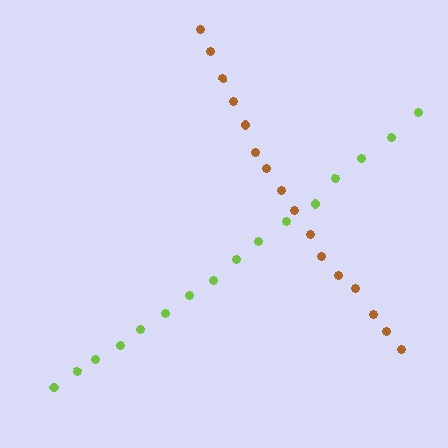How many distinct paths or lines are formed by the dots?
There are 2 distinct paths.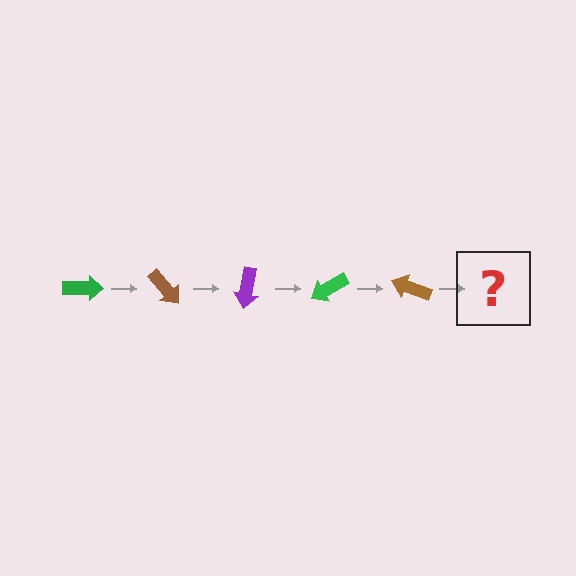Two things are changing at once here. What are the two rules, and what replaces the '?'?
The two rules are that it rotates 50 degrees each step and the color cycles through green, brown, and purple. The '?' should be a purple arrow, rotated 250 degrees from the start.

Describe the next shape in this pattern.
It should be a purple arrow, rotated 250 degrees from the start.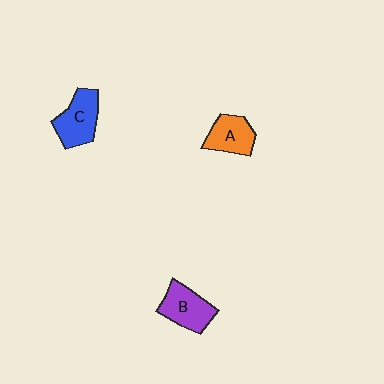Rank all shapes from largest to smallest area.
From largest to smallest: C (blue), B (purple), A (orange).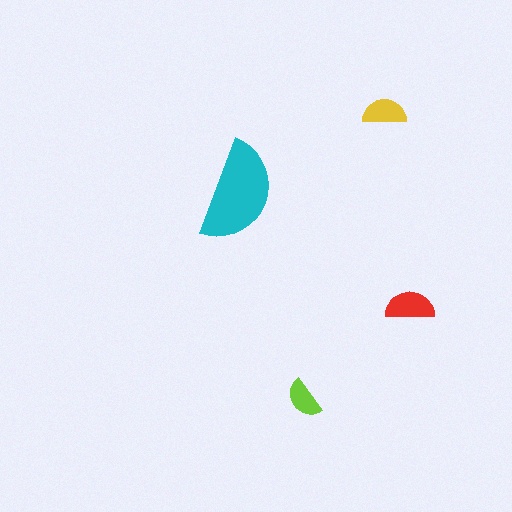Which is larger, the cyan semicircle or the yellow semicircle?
The cyan one.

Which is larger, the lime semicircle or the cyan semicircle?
The cyan one.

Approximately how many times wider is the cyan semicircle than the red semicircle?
About 2 times wider.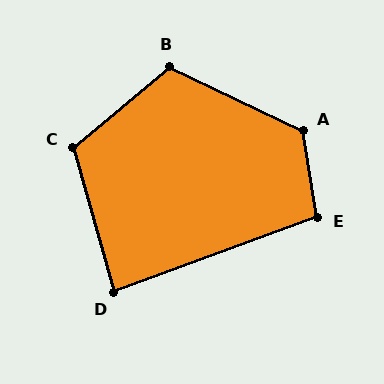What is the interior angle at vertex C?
Approximately 114 degrees (obtuse).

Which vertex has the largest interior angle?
A, at approximately 124 degrees.